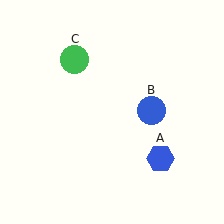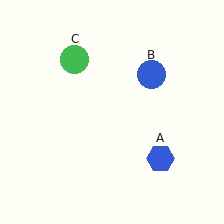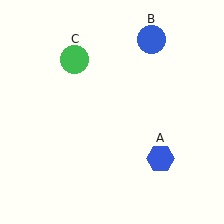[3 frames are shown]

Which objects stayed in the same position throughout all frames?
Blue hexagon (object A) and green circle (object C) remained stationary.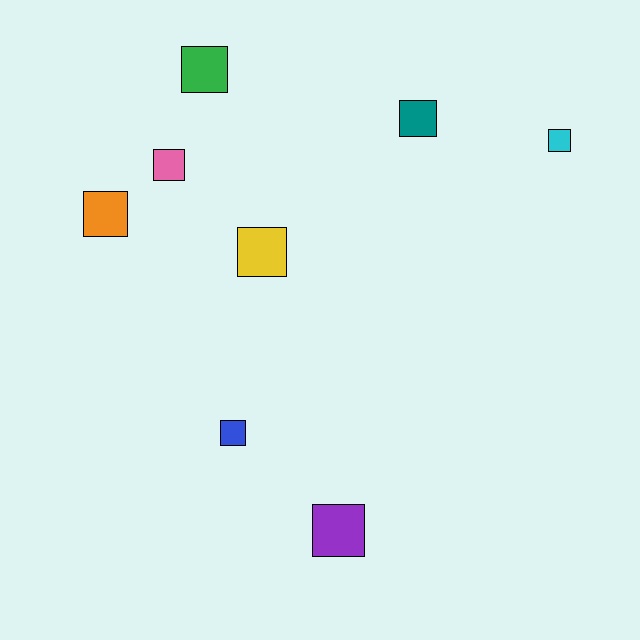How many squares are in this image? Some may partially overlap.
There are 8 squares.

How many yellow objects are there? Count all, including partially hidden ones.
There is 1 yellow object.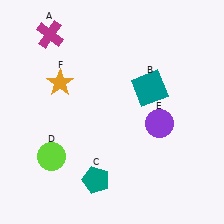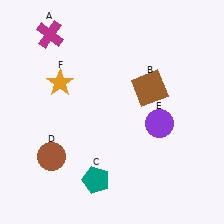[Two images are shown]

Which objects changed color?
B changed from teal to brown. D changed from lime to brown.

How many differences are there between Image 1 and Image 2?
There are 2 differences between the two images.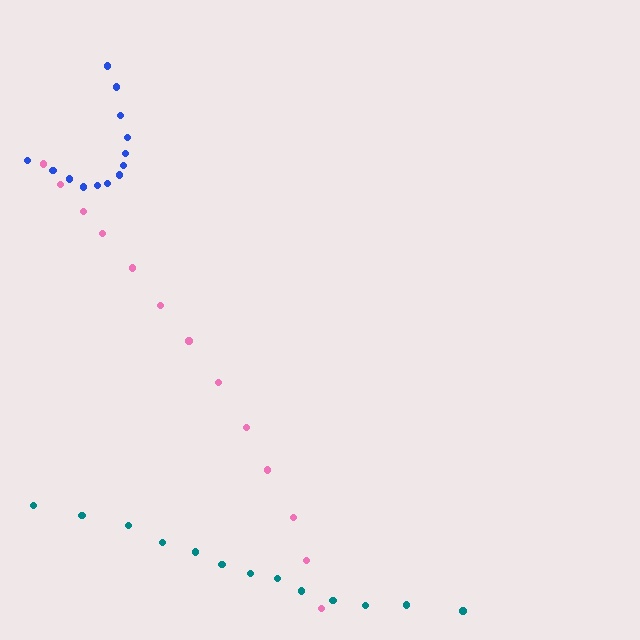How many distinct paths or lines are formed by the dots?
There are 3 distinct paths.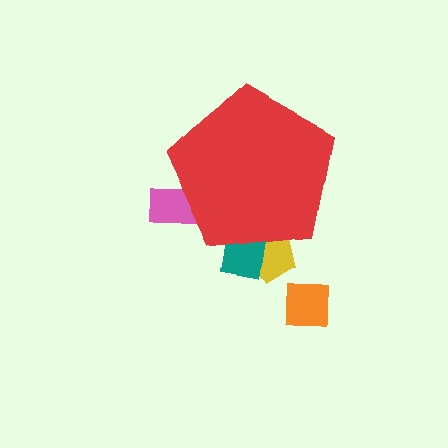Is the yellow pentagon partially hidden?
Yes, the yellow pentagon is partially hidden behind the red pentagon.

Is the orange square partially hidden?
No, the orange square is fully visible.